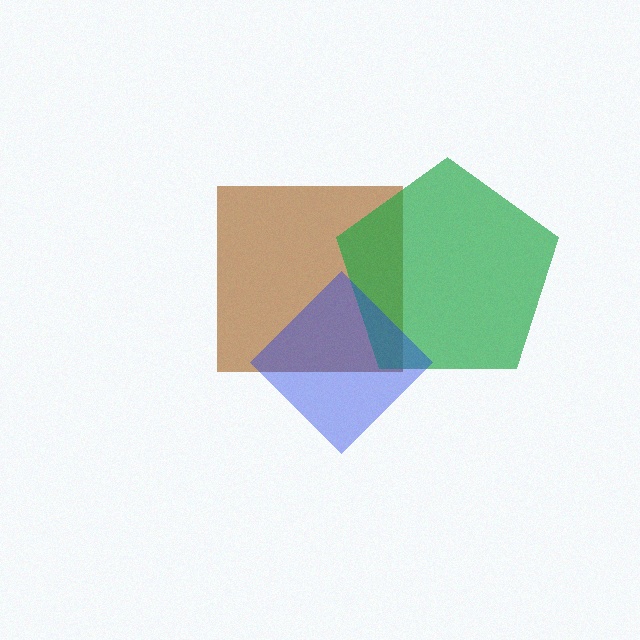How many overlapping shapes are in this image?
There are 3 overlapping shapes in the image.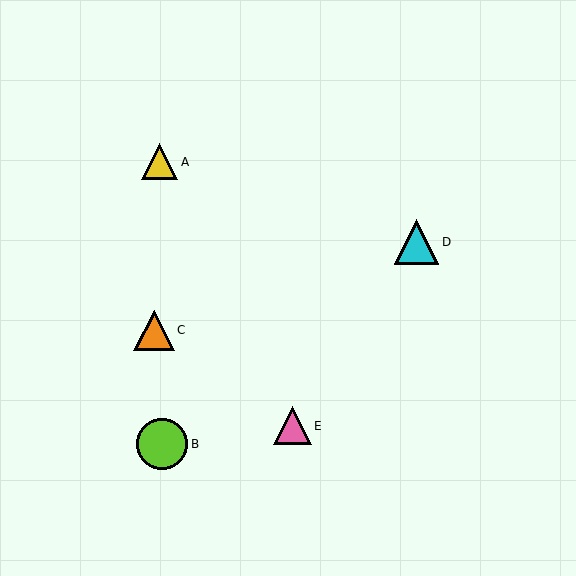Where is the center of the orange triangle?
The center of the orange triangle is at (154, 330).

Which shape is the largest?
The lime circle (labeled B) is the largest.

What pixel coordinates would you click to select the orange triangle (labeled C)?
Click at (154, 330) to select the orange triangle C.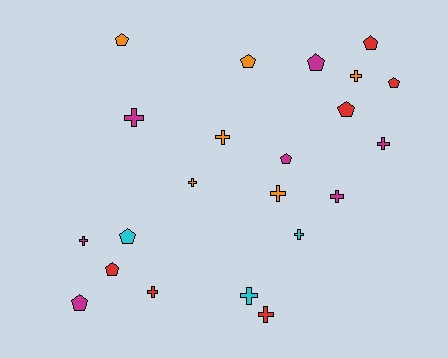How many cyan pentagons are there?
There is 1 cyan pentagon.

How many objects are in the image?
There are 22 objects.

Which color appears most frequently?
Magenta, with 7 objects.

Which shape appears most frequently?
Cross, with 12 objects.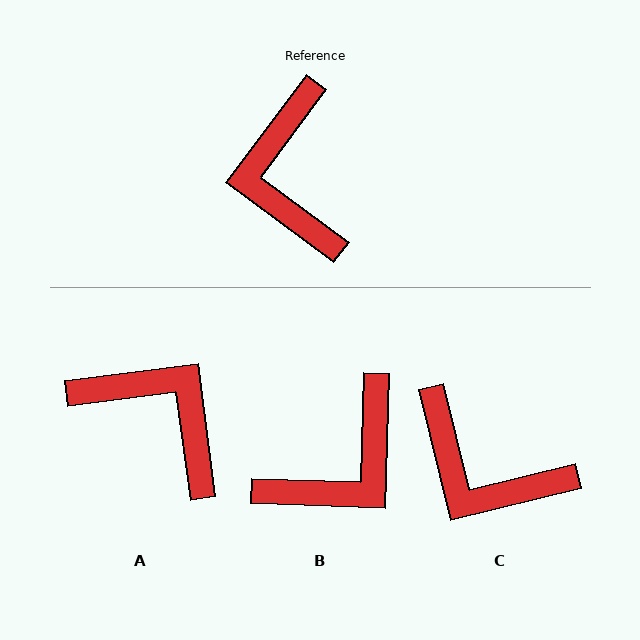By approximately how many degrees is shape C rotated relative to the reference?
Approximately 50 degrees counter-clockwise.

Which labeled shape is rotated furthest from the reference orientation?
A, about 136 degrees away.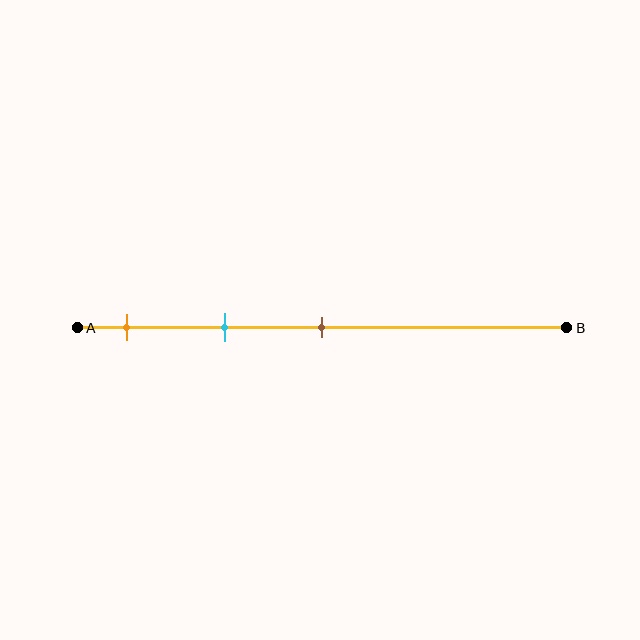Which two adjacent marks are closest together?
The orange and cyan marks are the closest adjacent pair.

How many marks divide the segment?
There are 3 marks dividing the segment.